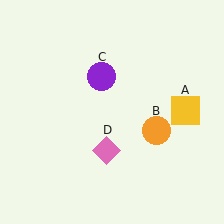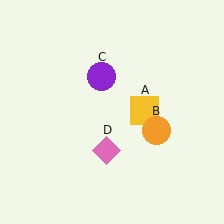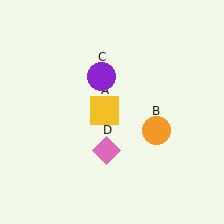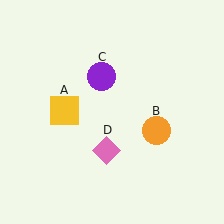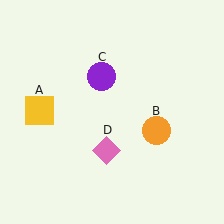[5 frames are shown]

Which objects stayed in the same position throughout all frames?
Orange circle (object B) and purple circle (object C) and pink diamond (object D) remained stationary.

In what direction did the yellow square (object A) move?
The yellow square (object A) moved left.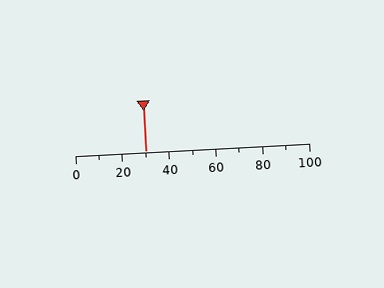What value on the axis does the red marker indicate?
The marker indicates approximately 30.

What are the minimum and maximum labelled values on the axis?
The axis runs from 0 to 100.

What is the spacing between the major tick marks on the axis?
The major ticks are spaced 20 apart.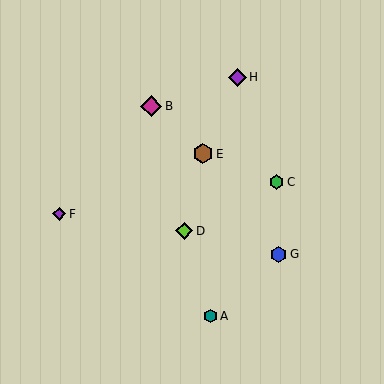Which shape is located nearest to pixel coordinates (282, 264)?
The blue hexagon (labeled G) at (279, 254) is nearest to that location.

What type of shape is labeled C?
Shape C is a green hexagon.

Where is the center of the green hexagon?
The center of the green hexagon is at (276, 182).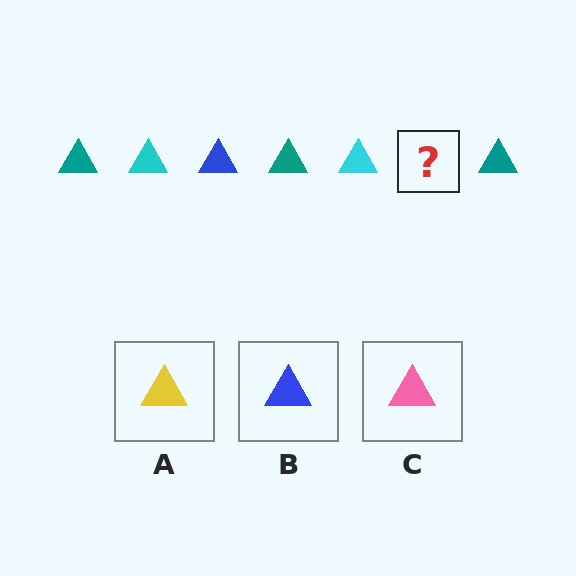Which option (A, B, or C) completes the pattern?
B.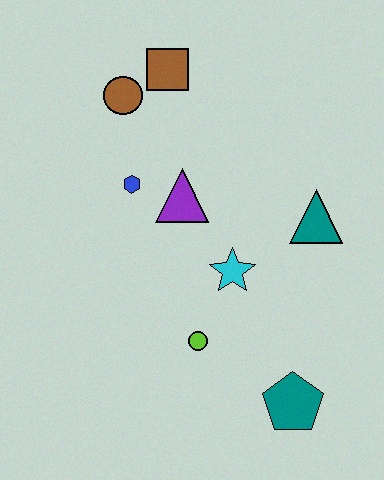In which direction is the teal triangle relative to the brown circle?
The teal triangle is to the right of the brown circle.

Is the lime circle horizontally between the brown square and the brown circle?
No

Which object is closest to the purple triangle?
The blue hexagon is closest to the purple triangle.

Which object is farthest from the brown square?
The teal pentagon is farthest from the brown square.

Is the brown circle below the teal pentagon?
No